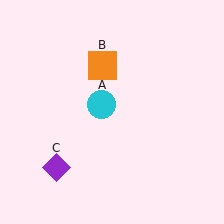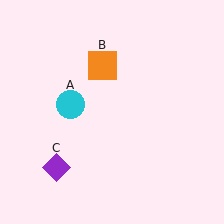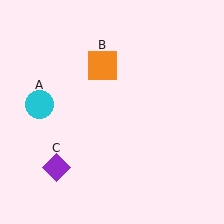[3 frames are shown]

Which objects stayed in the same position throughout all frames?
Orange square (object B) and purple diamond (object C) remained stationary.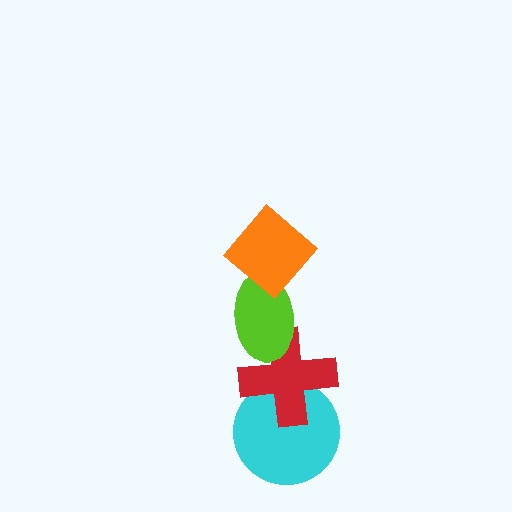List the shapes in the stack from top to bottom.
From top to bottom: the orange diamond, the lime ellipse, the red cross, the cyan circle.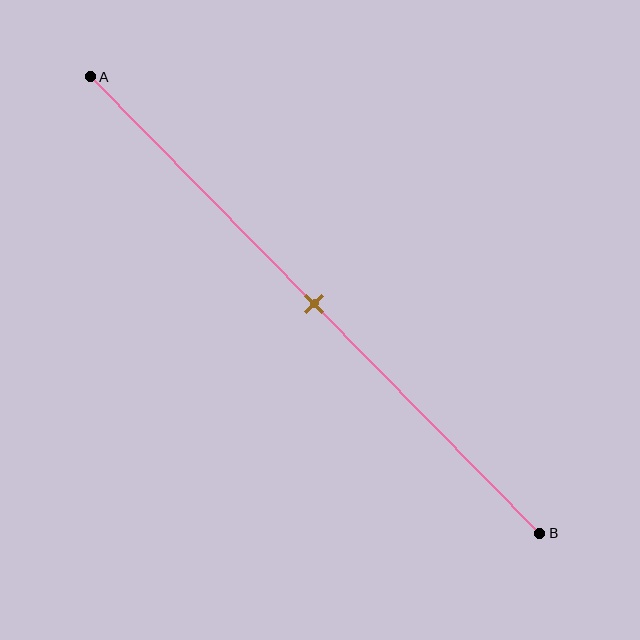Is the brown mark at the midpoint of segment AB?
Yes, the mark is approximately at the midpoint.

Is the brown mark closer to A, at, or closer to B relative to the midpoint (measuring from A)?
The brown mark is approximately at the midpoint of segment AB.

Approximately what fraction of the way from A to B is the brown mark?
The brown mark is approximately 50% of the way from A to B.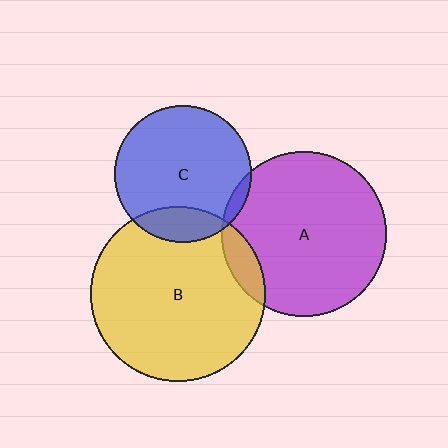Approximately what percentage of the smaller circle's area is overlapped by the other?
Approximately 10%.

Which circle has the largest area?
Circle B (yellow).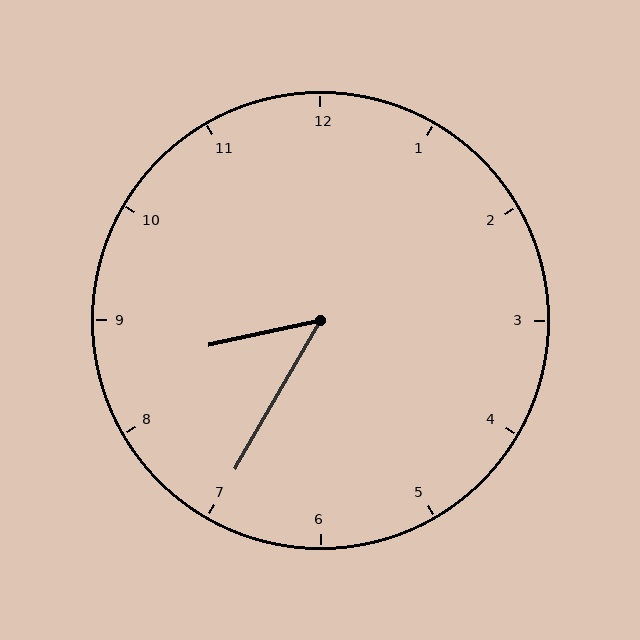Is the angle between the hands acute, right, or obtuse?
It is acute.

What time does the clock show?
8:35.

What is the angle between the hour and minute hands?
Approximately 48 degrees.